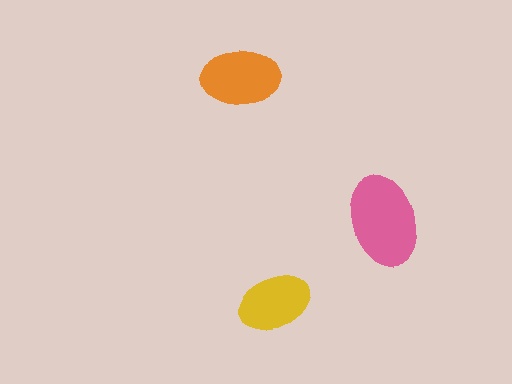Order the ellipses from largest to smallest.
the pink one, the orange one, the yellow one.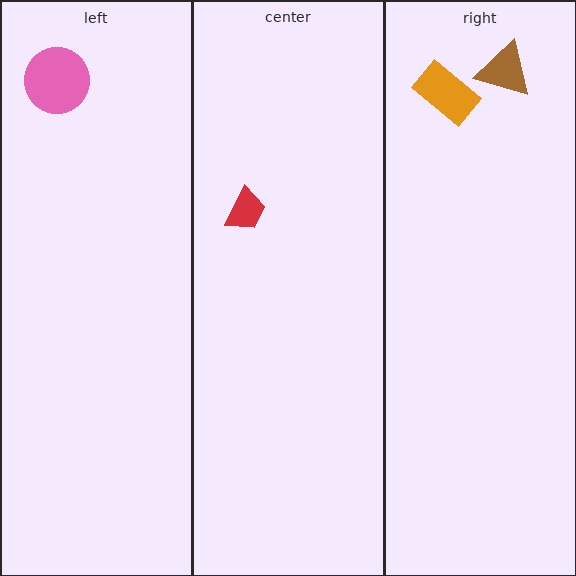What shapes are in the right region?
The brown triangle, the orange rectangle.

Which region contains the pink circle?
The left region.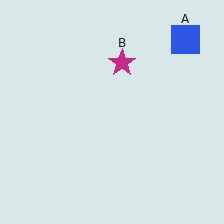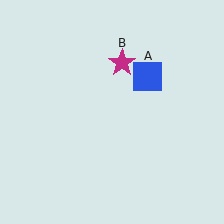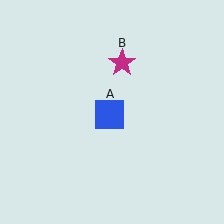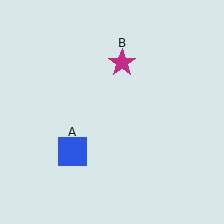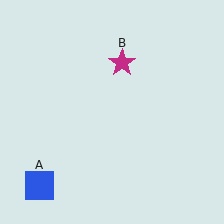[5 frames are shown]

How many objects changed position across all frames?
1 object changed position: blue square (object A).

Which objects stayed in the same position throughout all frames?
Magenta star (object B) remained stationary.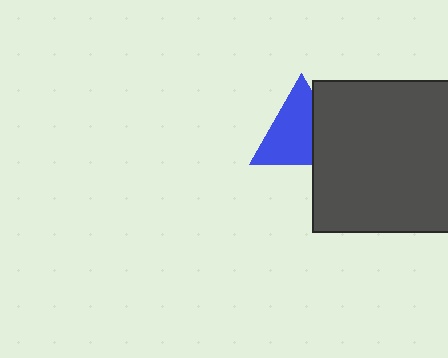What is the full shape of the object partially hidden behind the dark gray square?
The partially hidden object is a blue triangle.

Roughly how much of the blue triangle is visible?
Most of it is visible (roughly 66%).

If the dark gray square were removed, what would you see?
You would see the complete blue triangle.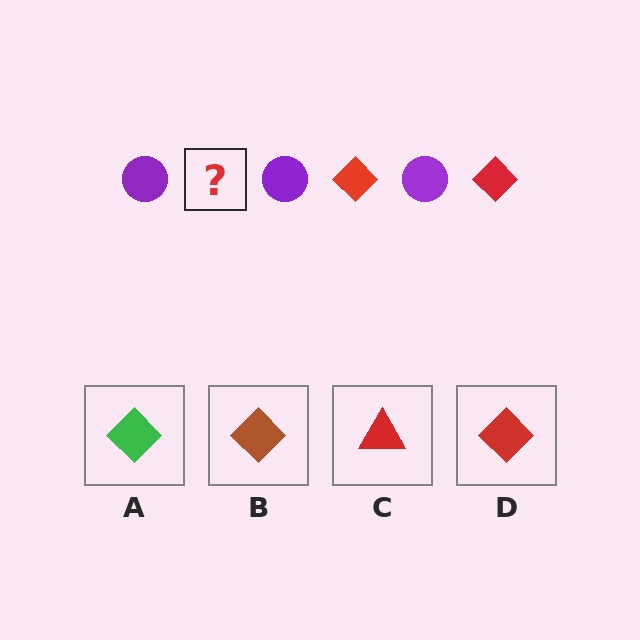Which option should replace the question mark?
Option D.